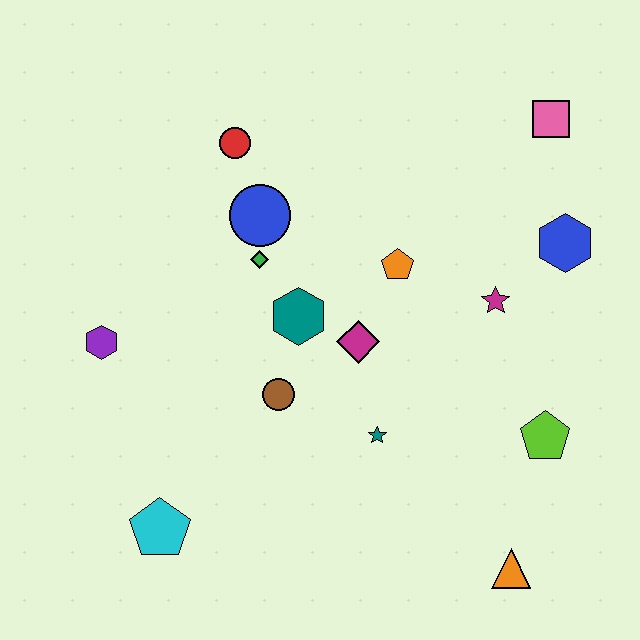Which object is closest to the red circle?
The blue circle is closest to the red circle.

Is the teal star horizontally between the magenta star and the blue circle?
Yes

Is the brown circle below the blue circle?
Yes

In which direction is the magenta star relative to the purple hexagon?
The magenta star is to the right of the purple hexagon.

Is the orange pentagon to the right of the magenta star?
No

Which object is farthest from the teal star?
The pink square is farthest from the teal star.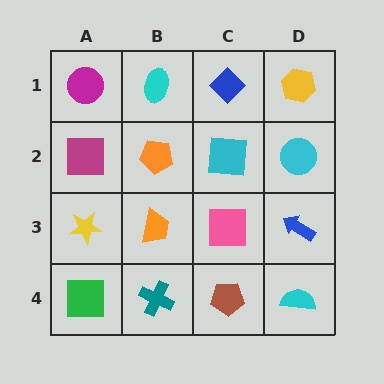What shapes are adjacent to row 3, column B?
An orange pentagon (row 2, column B), a teal cross (row 4, column B), a yellow star (row 3, column A), a pink square (row 3, column C).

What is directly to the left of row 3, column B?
A yellow star.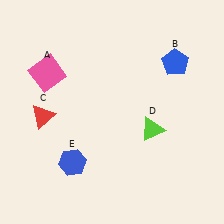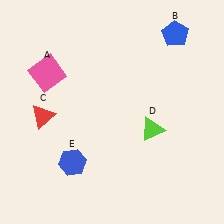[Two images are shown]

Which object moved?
The blue pentagon (B) moved up.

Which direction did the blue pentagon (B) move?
The blue pentagon (B) moved up.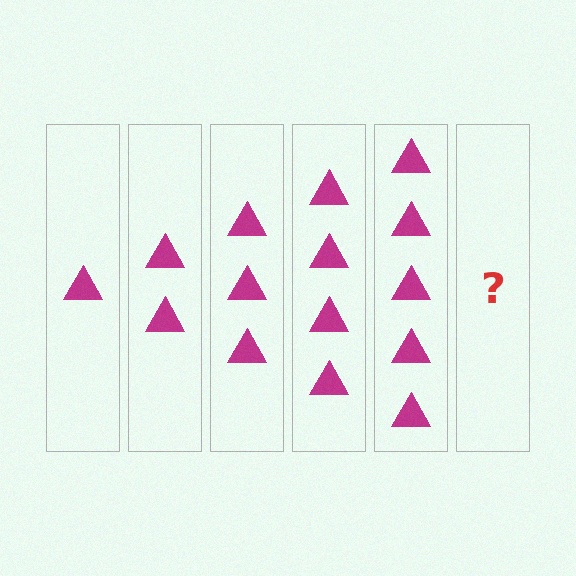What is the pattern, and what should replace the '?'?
The pattern is that each step adds one more triangle. The '?' should be 6 triangles.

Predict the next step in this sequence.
The next step is 6 triangles.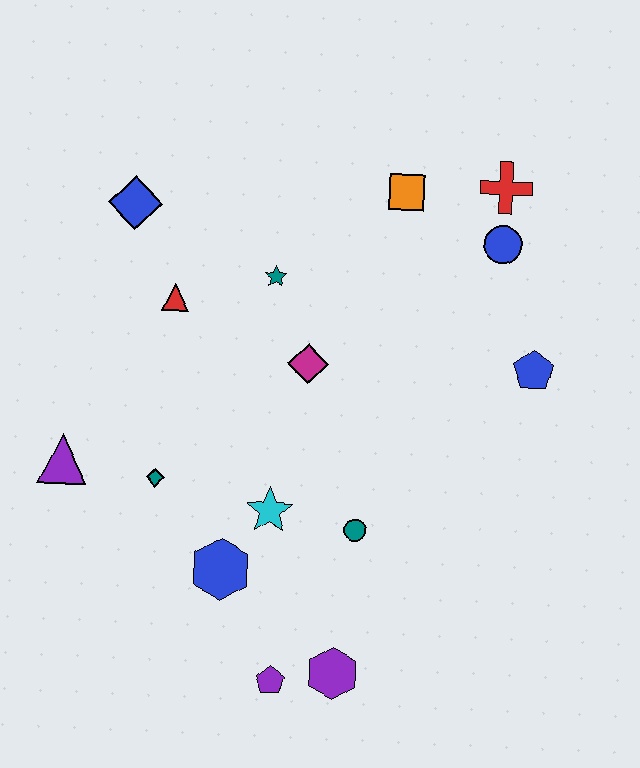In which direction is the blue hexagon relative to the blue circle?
The blue hexagon is below the blue circle.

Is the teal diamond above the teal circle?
Yes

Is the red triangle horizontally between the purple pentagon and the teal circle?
No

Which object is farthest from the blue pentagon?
The purple triangle is farthest from the blue pentagon.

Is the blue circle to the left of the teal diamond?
No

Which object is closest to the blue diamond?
The red triangle is closest to the blue diamond.